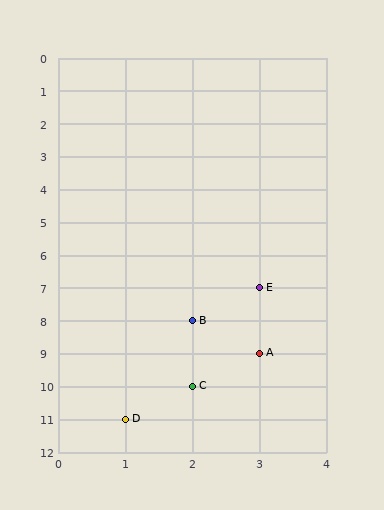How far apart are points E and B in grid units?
Points E and B are 1 column and 1 row apart (about 1.4 grid units diagonally).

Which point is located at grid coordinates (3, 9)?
Point A is at (3, 9).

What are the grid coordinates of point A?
Point A is at grid coordinates (3, 9).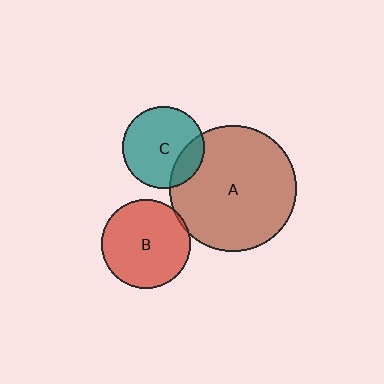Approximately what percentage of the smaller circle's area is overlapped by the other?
Approximately 5%.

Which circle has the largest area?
Circle A (brown).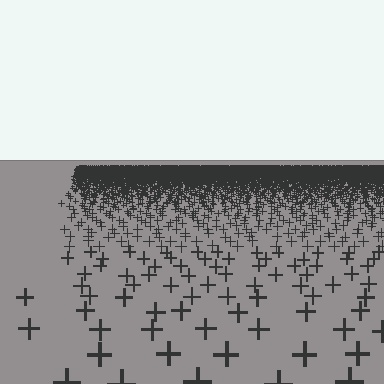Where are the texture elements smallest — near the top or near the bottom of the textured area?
Near the top.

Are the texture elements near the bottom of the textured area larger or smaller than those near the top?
Larger. Near the bottom, elements are closer to the viewer and appear at a bigger on-screen size.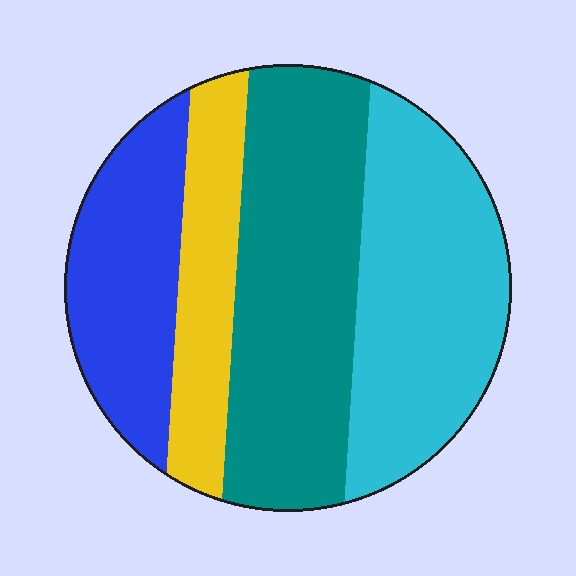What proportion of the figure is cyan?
Cyan takes up about one third (1/3) of the figure.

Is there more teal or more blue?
Teal.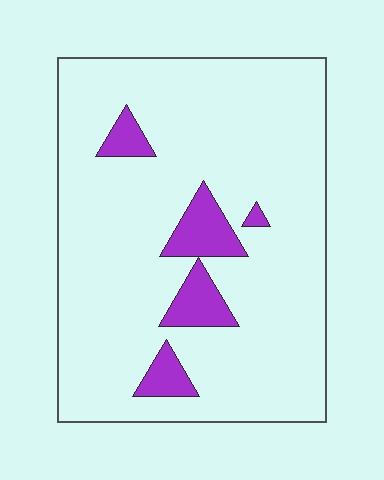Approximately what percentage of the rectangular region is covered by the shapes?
Approximately 10%.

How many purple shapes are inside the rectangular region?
5.